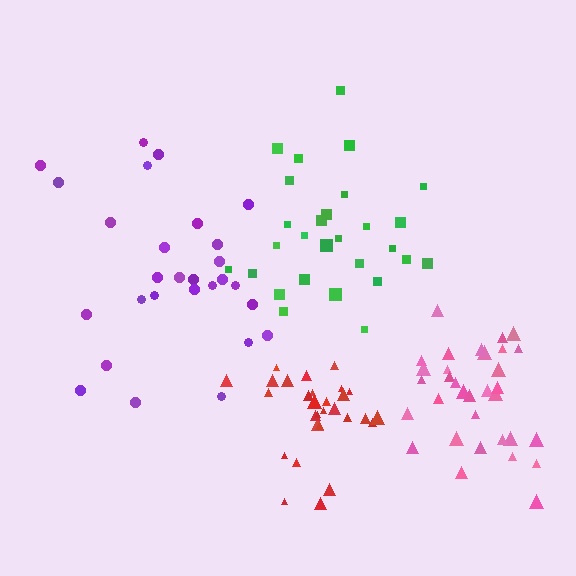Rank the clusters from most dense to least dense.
red, pink, green, purple.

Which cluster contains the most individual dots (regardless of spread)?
Pink (33).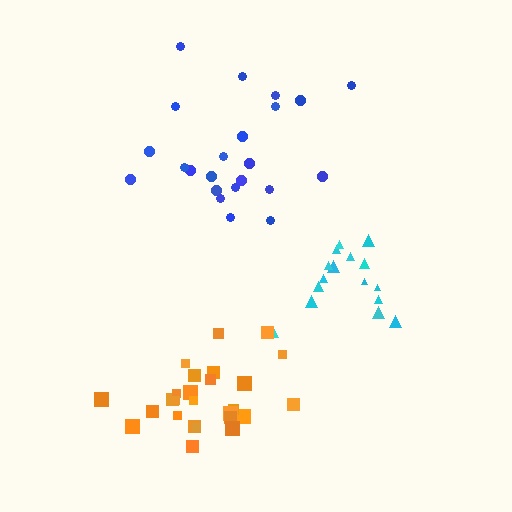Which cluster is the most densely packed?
Cyan.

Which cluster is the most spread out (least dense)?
Blue.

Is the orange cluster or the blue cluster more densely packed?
Orange.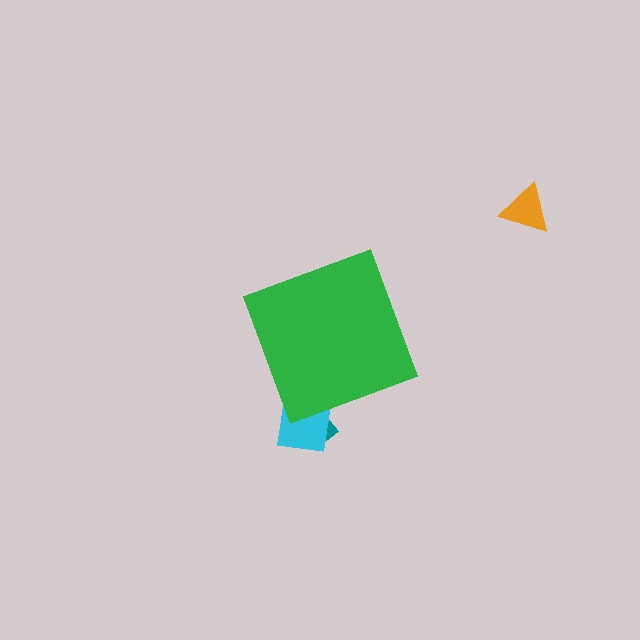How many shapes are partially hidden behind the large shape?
2 shapes are partially hidden.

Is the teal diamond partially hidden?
Yes, the teal diamond is partially hidden behind the green diamond.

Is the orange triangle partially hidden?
No, the orange triangle is fully visible.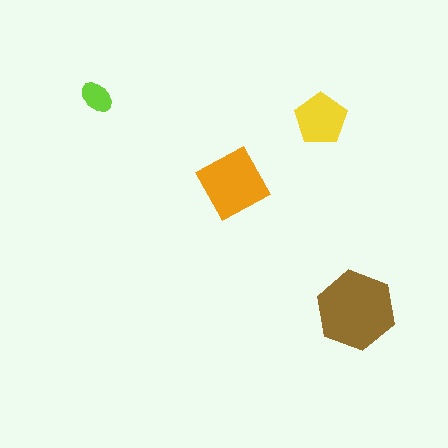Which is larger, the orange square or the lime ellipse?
The orange square.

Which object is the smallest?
The lime ellipse.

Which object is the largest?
The brown hexagon.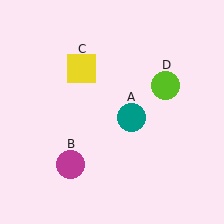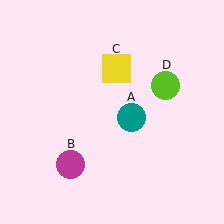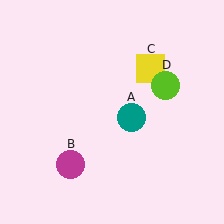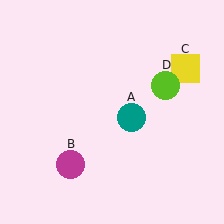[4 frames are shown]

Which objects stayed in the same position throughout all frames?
Teal circle (object A) and magenta circle (object B) and lime circle (object D) remained stationary.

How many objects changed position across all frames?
1 object changed position: yellow square (object C).